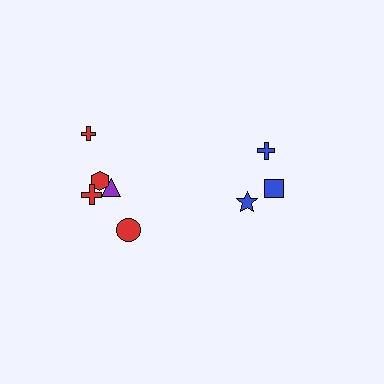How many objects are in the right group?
There are 3 objects.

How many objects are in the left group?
There are 5 objects.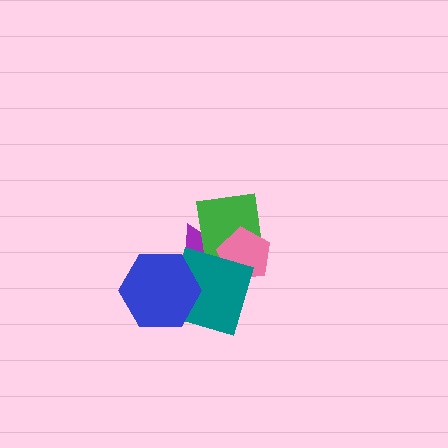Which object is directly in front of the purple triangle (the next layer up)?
The green square is directly in front of the purple triangle.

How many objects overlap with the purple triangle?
4 objects overlap with the purple triangle.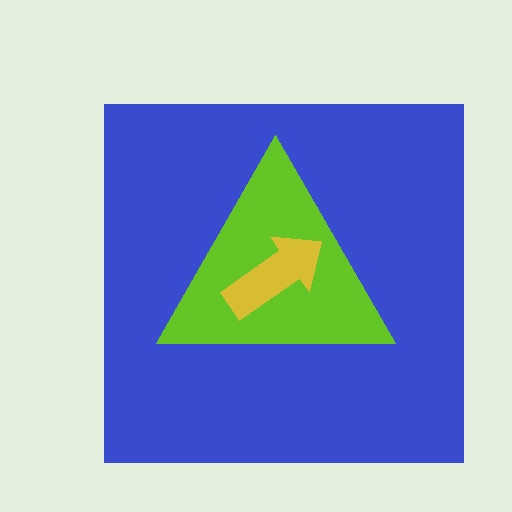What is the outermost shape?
The blue square.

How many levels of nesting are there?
3.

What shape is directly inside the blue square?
The lime triangle.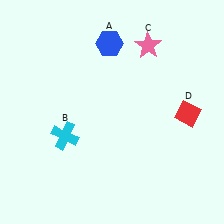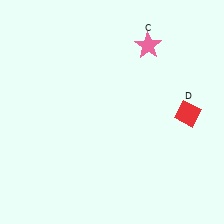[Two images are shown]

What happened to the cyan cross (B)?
The cyan cross (B) was removed in Image 2. It was in the bottom-left area of Image 1.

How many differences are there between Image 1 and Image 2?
There are 2 differences between the two images.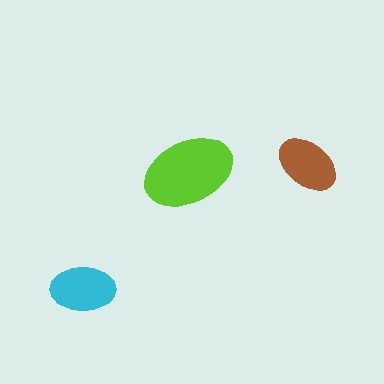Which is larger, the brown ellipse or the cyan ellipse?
The cyan one.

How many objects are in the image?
There are 3 objects in the image.